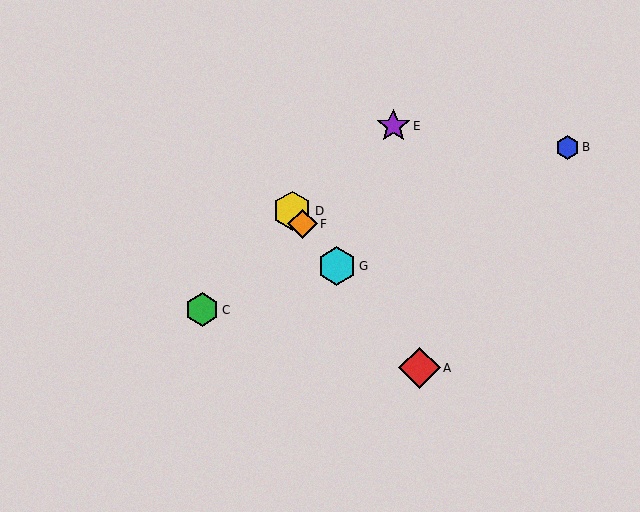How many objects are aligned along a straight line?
4 objects (A, D, F, G) are aligned along a straight line.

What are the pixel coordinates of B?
Object B is at (567, 147).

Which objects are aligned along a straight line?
Objects A, D, F, G are aligned along a straight line.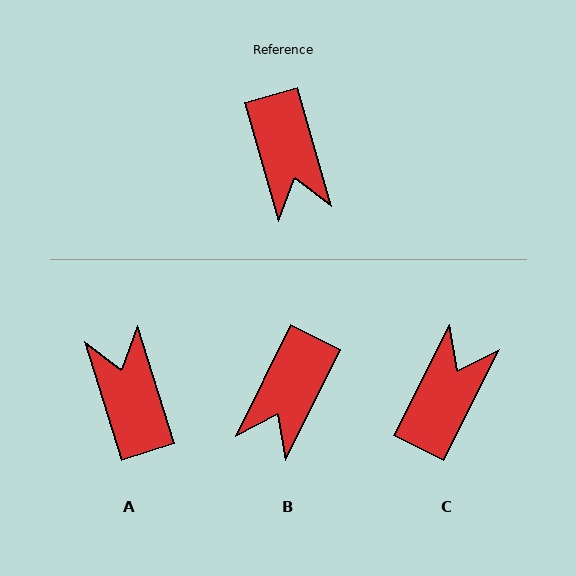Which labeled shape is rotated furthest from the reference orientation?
A, about 179 degrees away.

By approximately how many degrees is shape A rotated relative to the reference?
Approximately 179 degrees clockwise.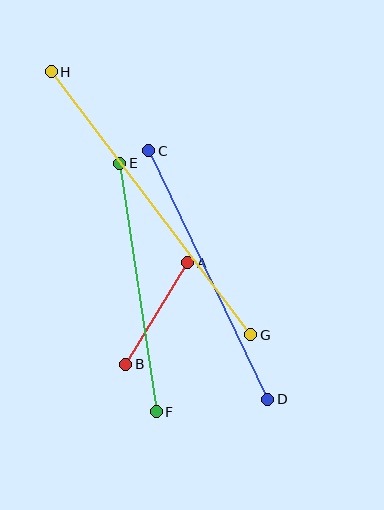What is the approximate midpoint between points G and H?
The midpoint is at approximately (151, 203) pixels.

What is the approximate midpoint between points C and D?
The midpoint is at approximately (208, 275) pixels.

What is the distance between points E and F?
The distance is approximately 251 pixels.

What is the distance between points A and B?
The distance is approximately 119 pixels.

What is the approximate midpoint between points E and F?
The midpoint is at approximately (138, 287) pixels.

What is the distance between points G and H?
The distance is approximately 330 pixels.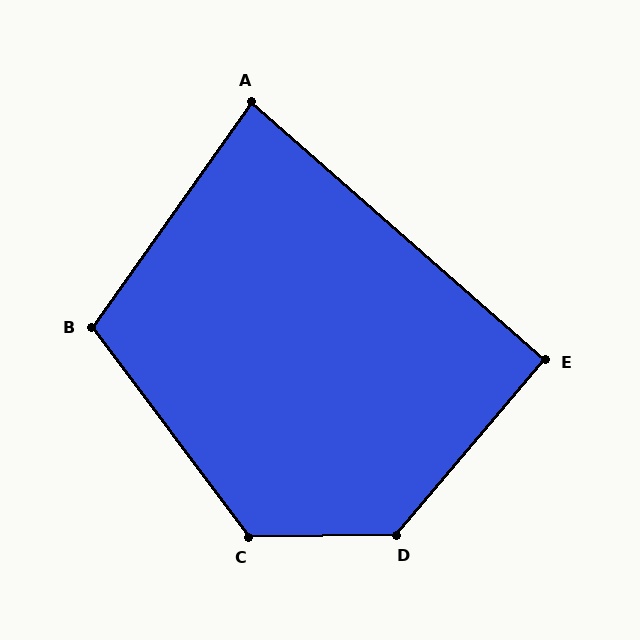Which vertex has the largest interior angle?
D, at approximately 131 degrees.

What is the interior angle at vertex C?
Approximately 126 degrees (obtuse).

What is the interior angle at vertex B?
Approximately 108 degrees (obtuse).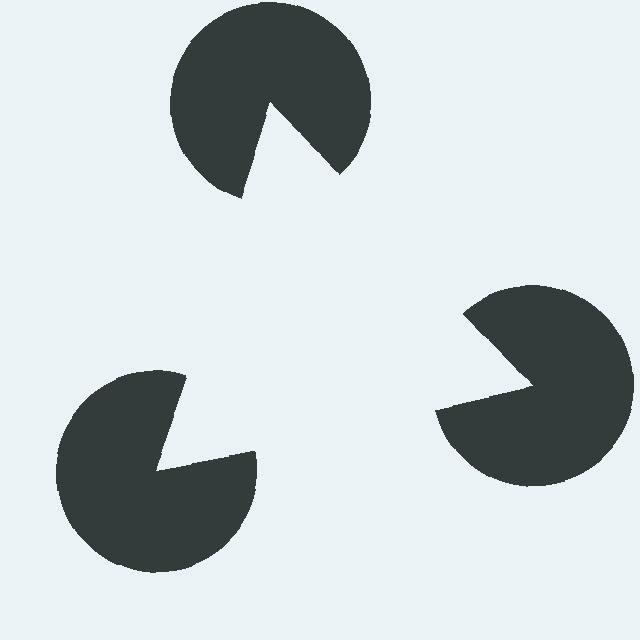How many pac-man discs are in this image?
There are 3 — one at each vertex of the illusory triangle.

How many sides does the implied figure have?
3 sides.